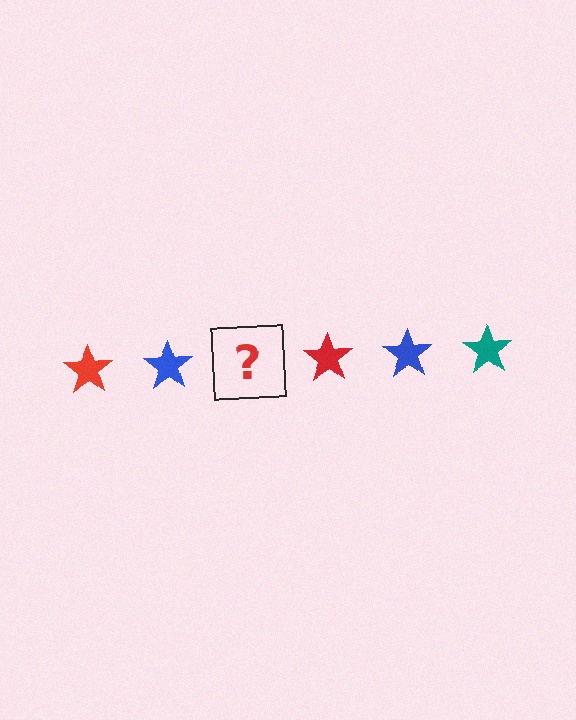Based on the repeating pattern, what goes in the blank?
The blank should be a teal star.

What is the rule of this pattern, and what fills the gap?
The rule is that the pattern cycles through red, blue, teal stars. The gap should be filled with a teal star.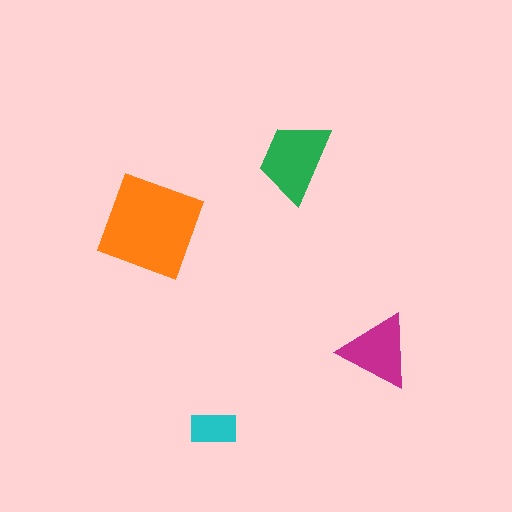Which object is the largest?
The orange diamond.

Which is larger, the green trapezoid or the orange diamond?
The orange diamond.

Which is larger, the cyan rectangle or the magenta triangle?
The magenta triangle.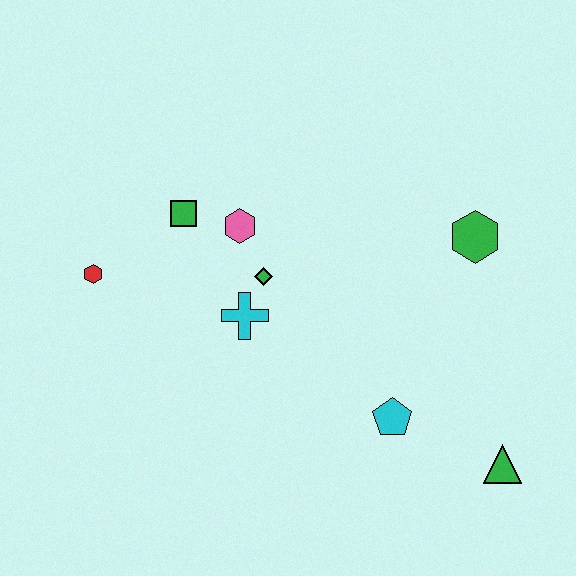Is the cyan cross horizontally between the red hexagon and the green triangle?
Yes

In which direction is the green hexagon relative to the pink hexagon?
The green hexagon is to the right of the pink hexagon.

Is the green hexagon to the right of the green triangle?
No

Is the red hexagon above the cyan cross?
Yes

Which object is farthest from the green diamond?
The green triangle is farthest from the green diamond.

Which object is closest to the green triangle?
The cyan pentagon is closest to the green triangle.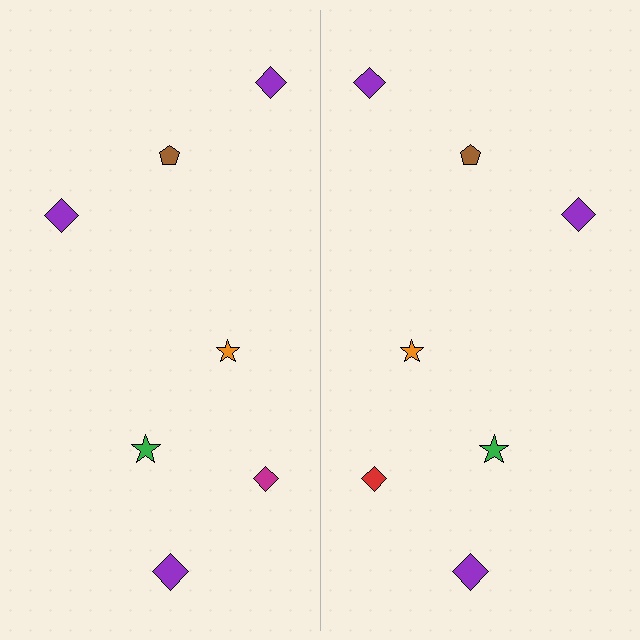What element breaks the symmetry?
The red diamond on the right side breaks the symmetry — its mirror counterpart is magenta.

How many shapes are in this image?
There are 14 shapes in this image.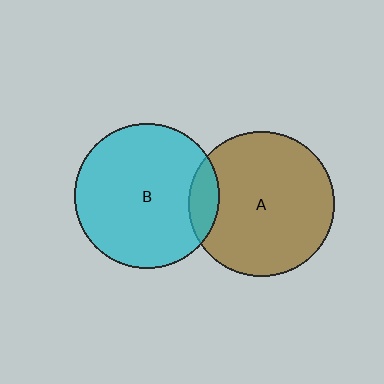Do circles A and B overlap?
Yes.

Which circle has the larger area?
Circle A (brown).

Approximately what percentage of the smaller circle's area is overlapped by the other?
Approximately 10%.